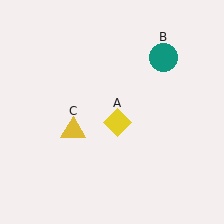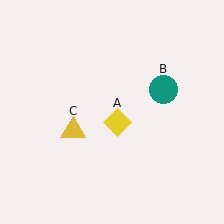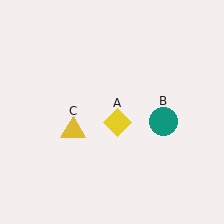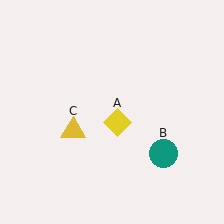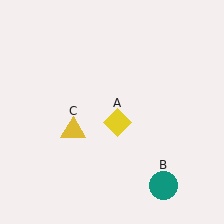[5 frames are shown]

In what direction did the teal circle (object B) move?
The teal circle (object B) moved down.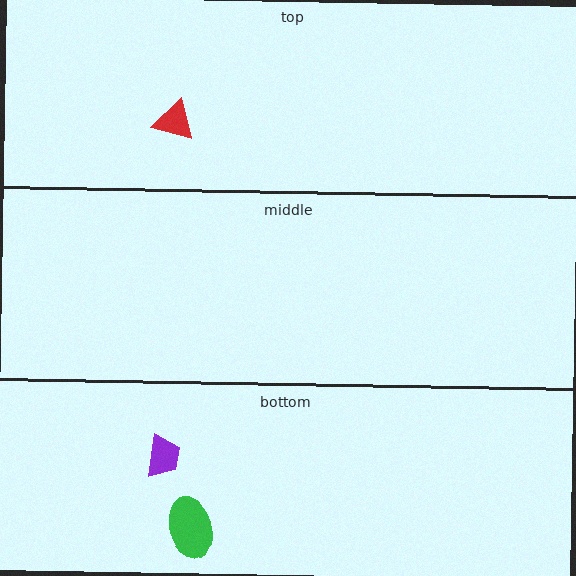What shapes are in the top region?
The red triangle.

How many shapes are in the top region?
1.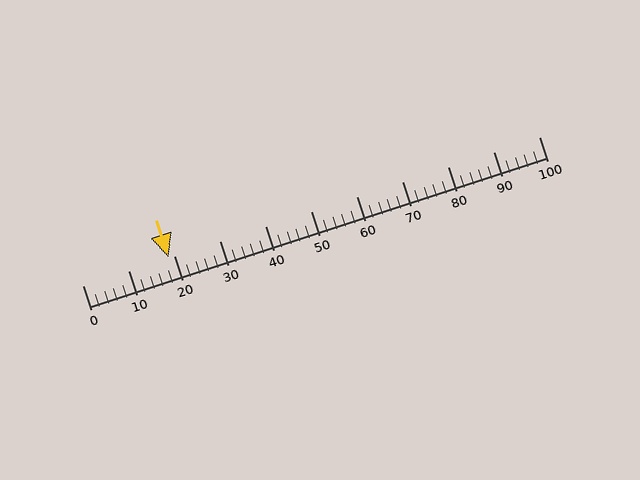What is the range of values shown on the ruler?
The ruler shows values from 0 to 100.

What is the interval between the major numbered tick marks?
The major tick marks are spaced 10 units apart.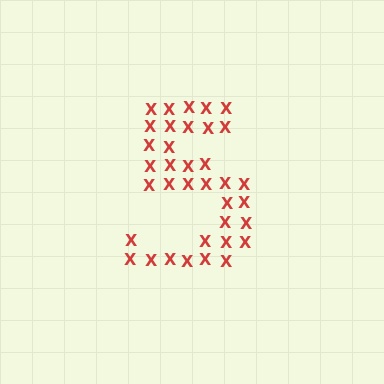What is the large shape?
The large shape is the digit 5.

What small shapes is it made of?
It is made of small letter X's.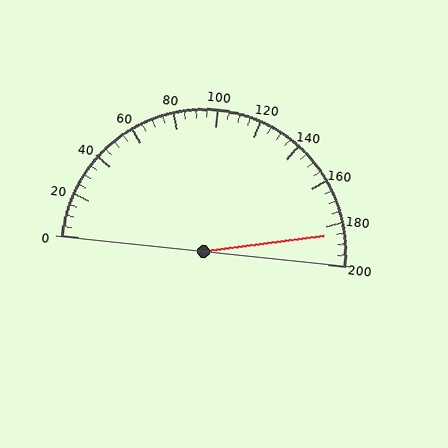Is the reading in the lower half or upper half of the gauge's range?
The reading is in the upper half of the range (0 to 200).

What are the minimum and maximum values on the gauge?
The gauge ranges from 0 to 200.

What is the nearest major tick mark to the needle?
The nearest major tick mark is 180.